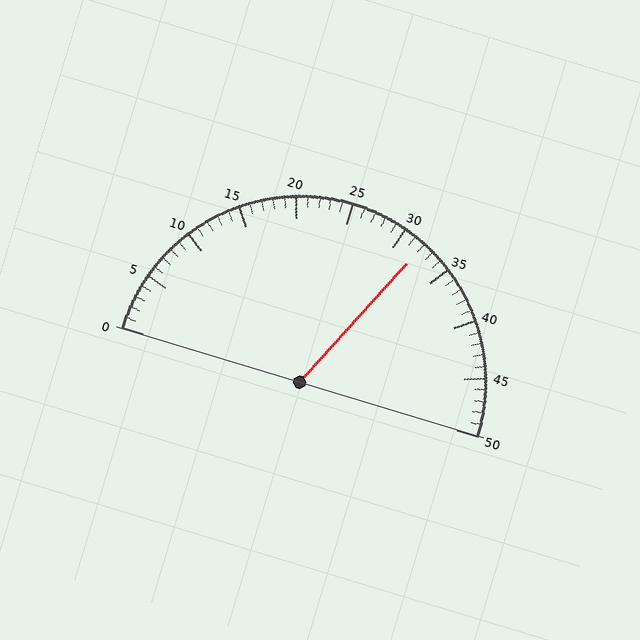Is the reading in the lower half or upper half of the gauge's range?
The reading is in the upper half of the range (0 to 50).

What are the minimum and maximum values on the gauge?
The gauge ranges from 0 to 50.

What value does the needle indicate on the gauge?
The needle indicates approximately 32.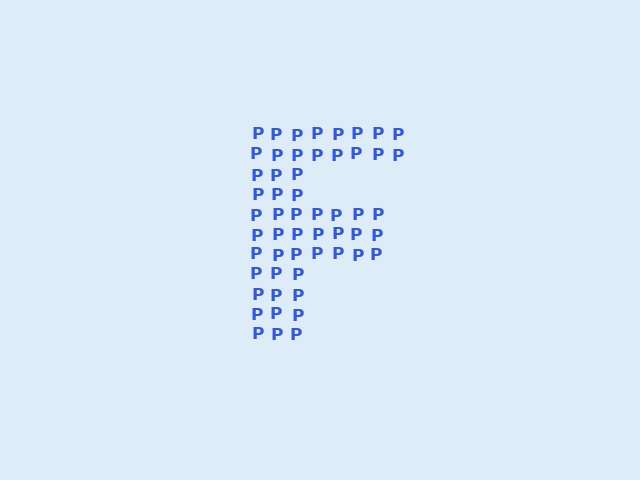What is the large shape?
The large shape is the letter F.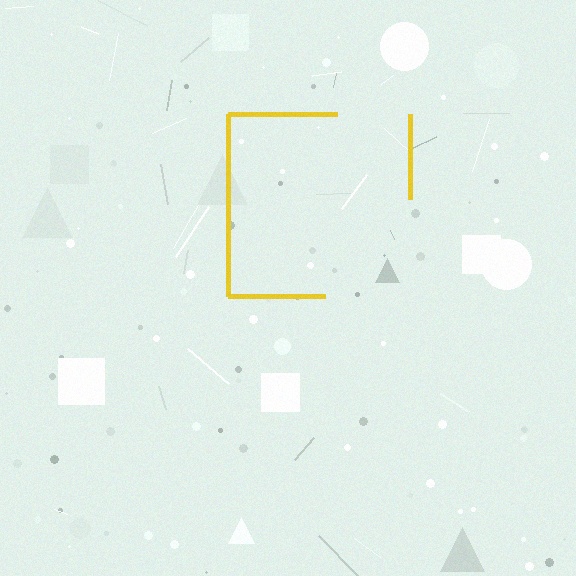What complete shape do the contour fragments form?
The contour fragments form a square.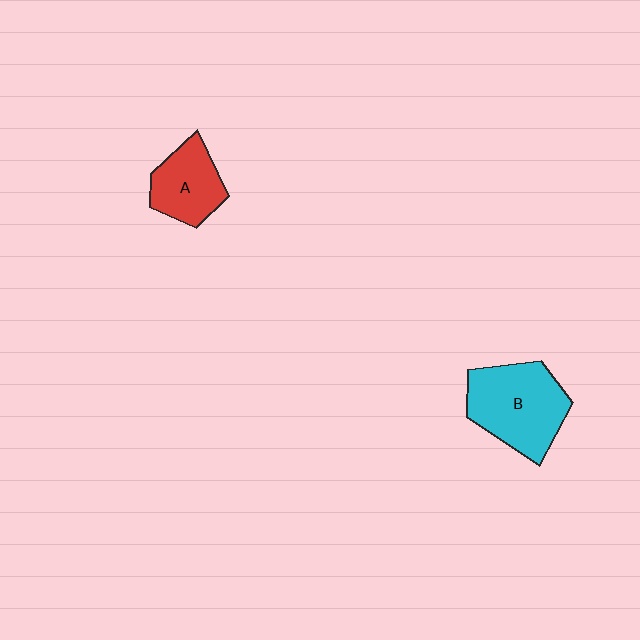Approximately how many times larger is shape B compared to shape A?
Approximately 1.6 times.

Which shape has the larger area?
Shape B (cyan).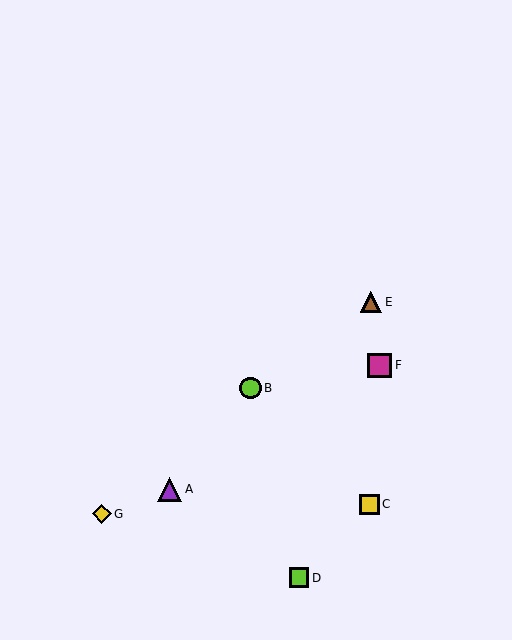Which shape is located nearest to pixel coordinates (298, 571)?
The lime square (labeled D) at (299, 578) is nearest to that location.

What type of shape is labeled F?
Shape F is a magenta square.